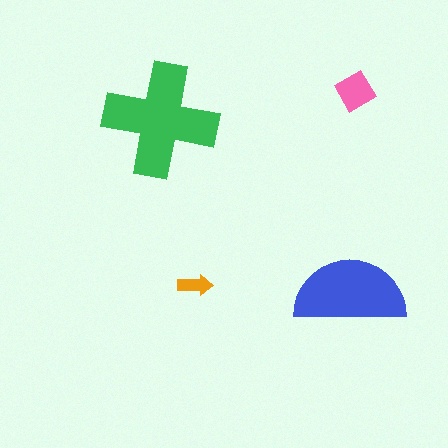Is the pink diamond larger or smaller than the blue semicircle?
Smaller.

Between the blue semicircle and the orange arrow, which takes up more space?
The blue semicircle.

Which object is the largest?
The green cross.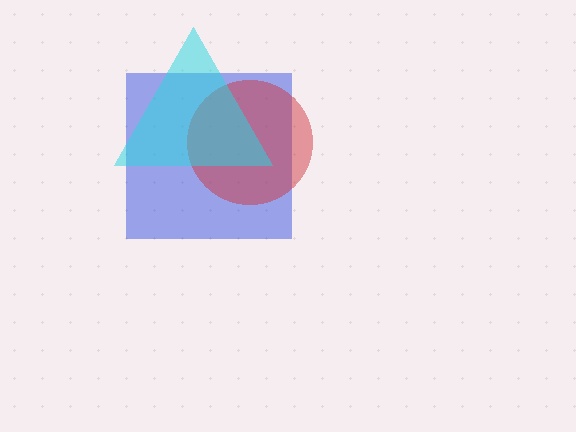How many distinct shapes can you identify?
There are 3 distinct shapes: a blue square, a red circle, a cyan triangle.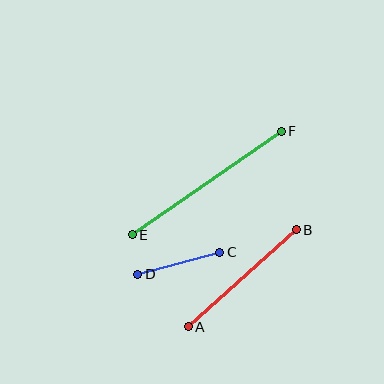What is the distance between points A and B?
The distance is approximately 145 pixels.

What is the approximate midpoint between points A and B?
The midpoint is at approximately (242, 278) pixels.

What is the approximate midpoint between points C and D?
The midpoint is at approximately (179, 263) pixels.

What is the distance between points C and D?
The distance is approximately 85 pixels.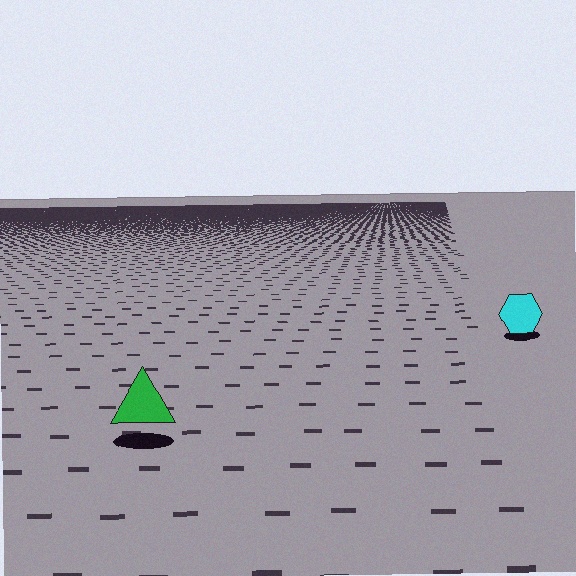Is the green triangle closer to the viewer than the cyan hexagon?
Yes. The green triangle is closer — you can tell from the texture gradient: the ground texture is coarser near it.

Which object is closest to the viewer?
The green triangle is closest. The texture marks near it are larger and more spread out.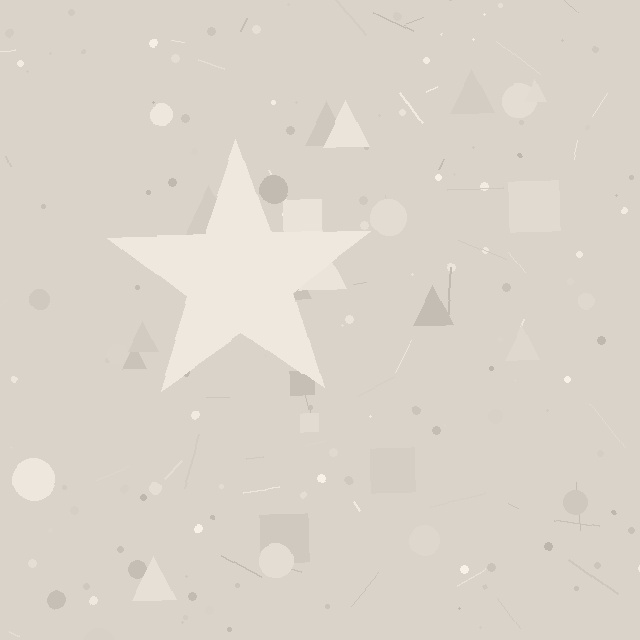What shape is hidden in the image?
A star is hidden in the image.